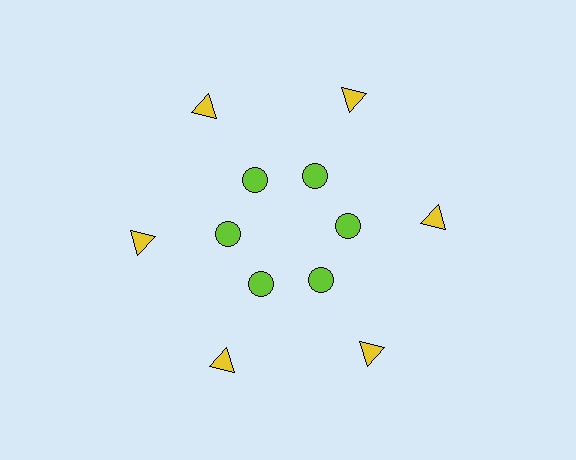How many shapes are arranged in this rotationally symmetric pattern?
There are 12 shapes, arranged in 6 groups of 2.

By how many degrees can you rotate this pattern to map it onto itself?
The pattern maps onto itself every 60 degrees of rotation.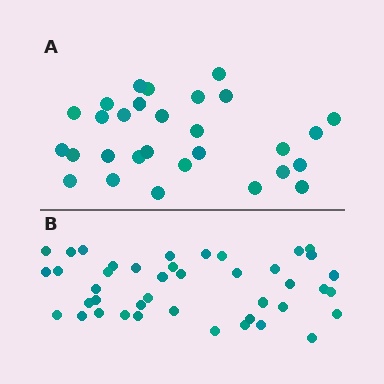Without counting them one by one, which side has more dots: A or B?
Region B (the bottom region) has more dots.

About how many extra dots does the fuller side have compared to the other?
Region B has approximately 15 more dots than region A.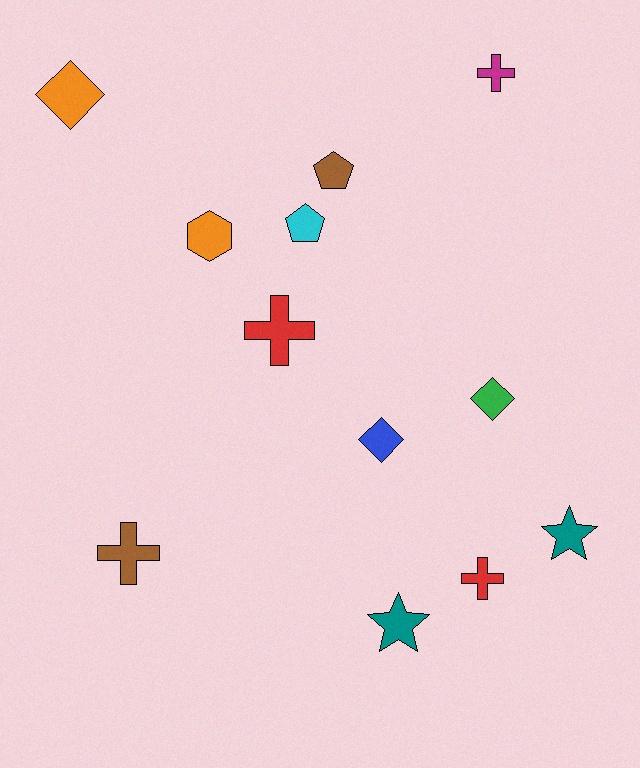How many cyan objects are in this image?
There is 1 cyan object.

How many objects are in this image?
There are 12 objects.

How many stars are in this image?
There are 2 stars.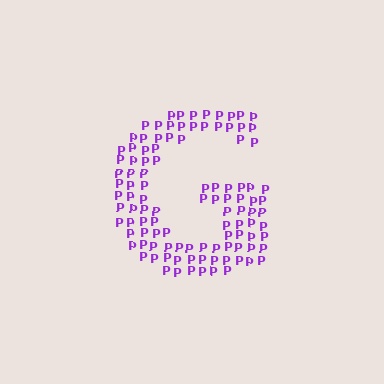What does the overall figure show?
The overall figure shows the letter G.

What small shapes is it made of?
It is made of small letter P's.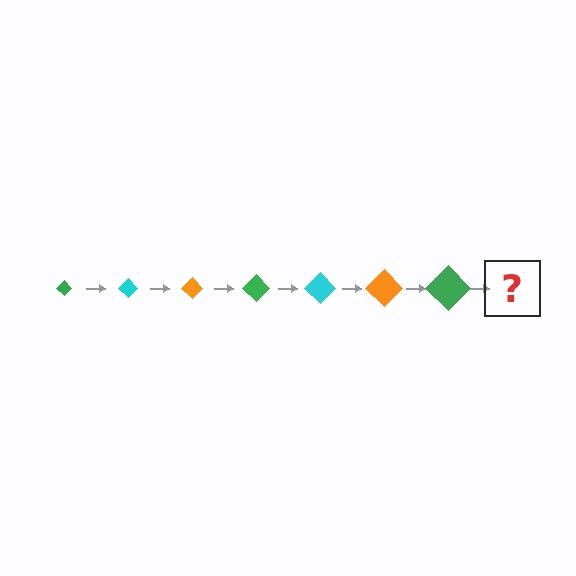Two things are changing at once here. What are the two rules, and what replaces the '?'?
The two rules are that the diamond grows larger each step and the color cycles through green, cyan, and orange. The '?' should be a cyan diamond, larger than the previous one.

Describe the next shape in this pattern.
It should be a cyan diamond, larger than the previous one.